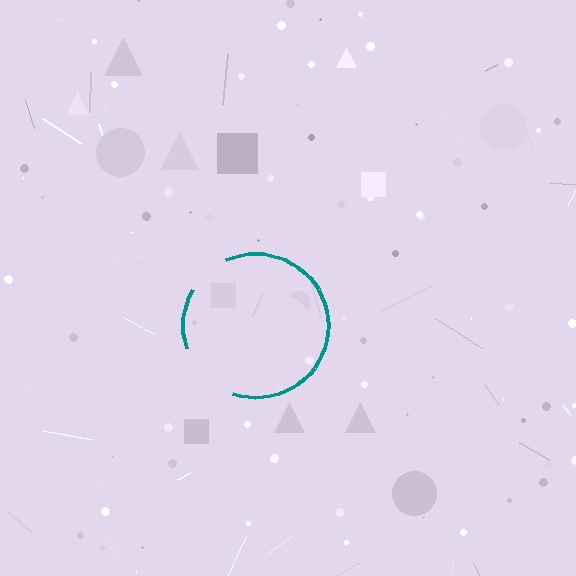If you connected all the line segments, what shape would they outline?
They would outline a circle.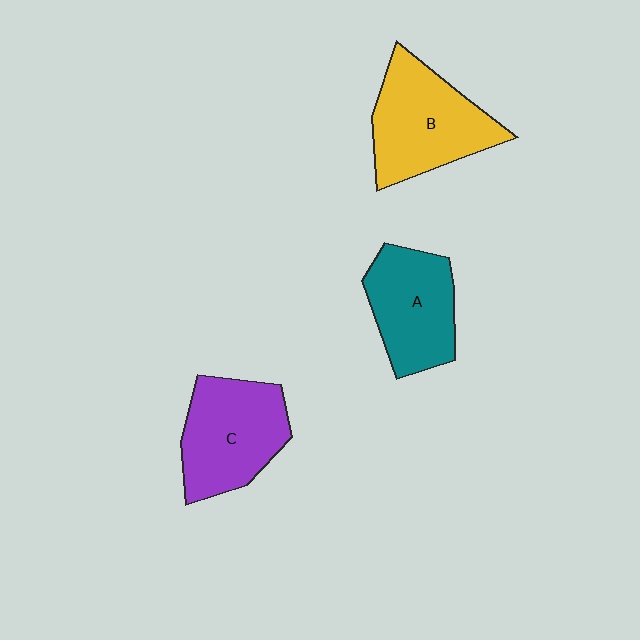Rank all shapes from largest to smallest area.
From largest to smallest: B (yellow), C (purple), A (teal).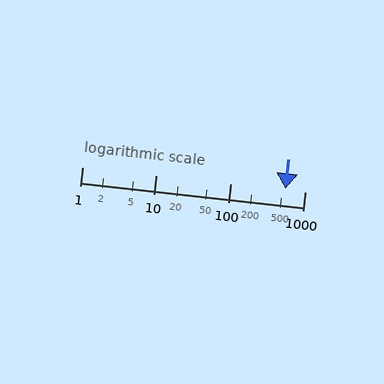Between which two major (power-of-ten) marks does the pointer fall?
The pointer is between 100 and 1000.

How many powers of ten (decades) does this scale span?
The scale spans 3 decades, from 1 to 1000.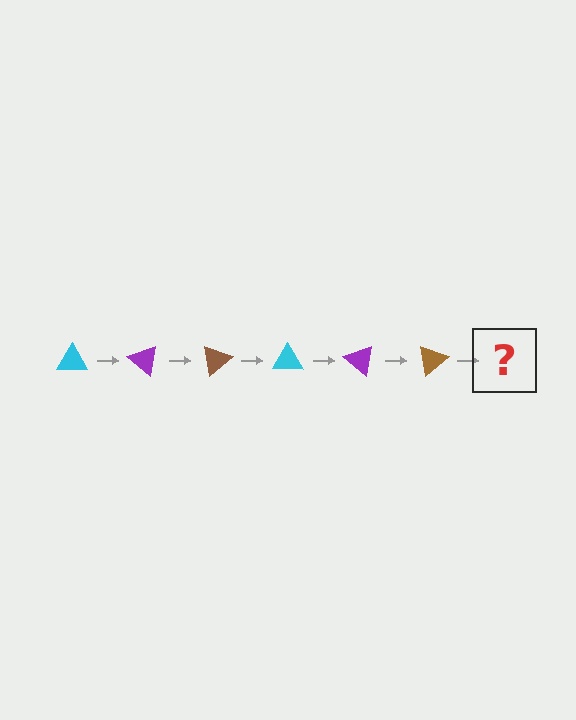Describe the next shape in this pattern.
It should be a cyan triangle, rotated 240 degrees from the start.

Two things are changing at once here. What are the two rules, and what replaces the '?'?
The two rules are that it rotates 40 degrees each step and the color cycles through cyan, purple, and brown. The '?' should be a cyan triangle, rotated 240 degrees from the start.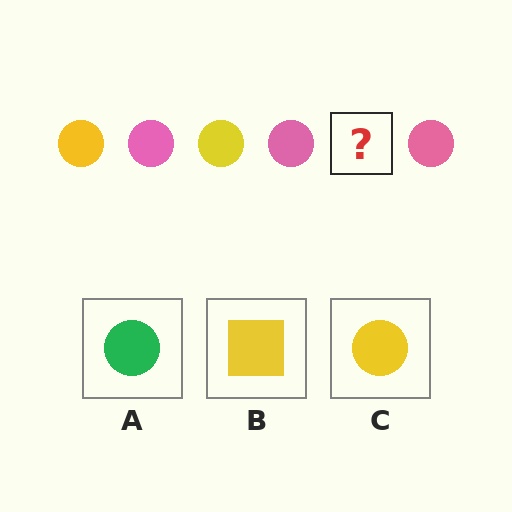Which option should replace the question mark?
Option C.